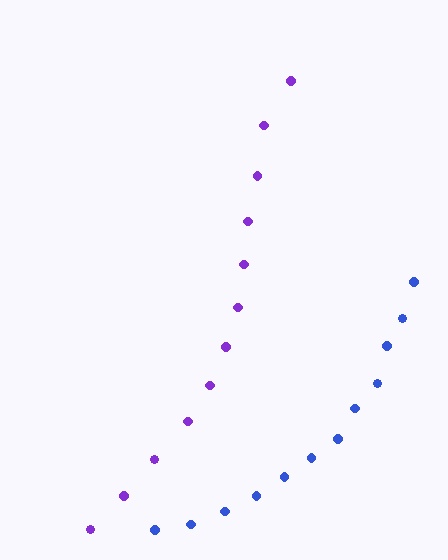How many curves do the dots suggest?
There are 2 distinct paths.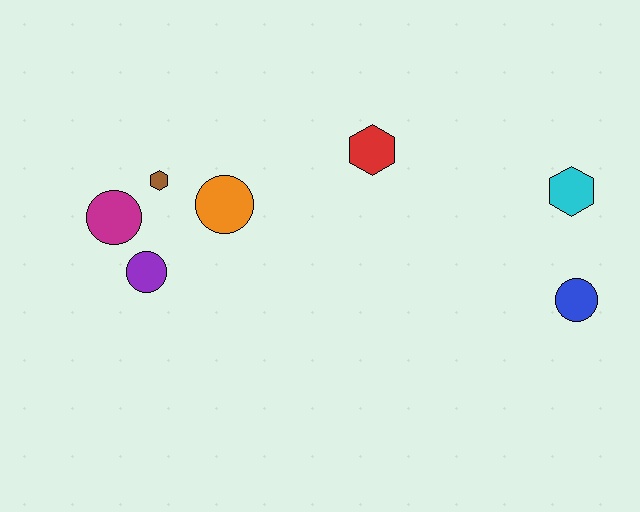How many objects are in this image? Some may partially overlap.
There are 7 objects.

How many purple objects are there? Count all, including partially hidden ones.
There is 1 purple object.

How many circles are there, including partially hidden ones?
There are 4 circles.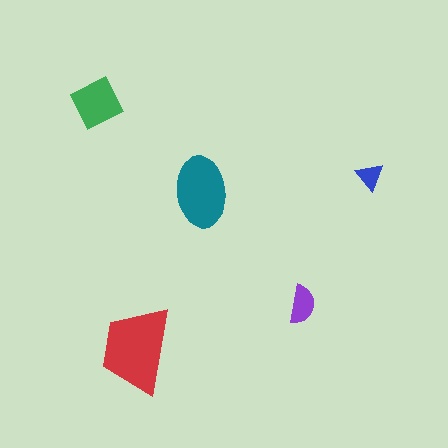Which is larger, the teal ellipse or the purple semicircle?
The teal ellipse.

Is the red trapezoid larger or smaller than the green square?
Larger.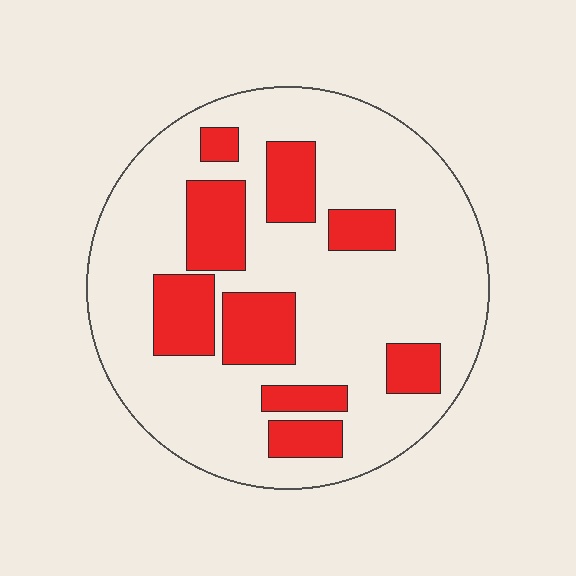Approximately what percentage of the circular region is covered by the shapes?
Approximately 25%.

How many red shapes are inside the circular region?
9.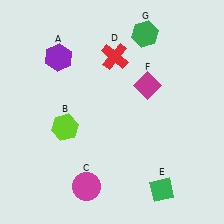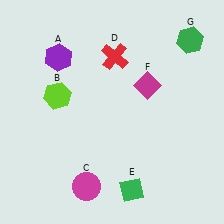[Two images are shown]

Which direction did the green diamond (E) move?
The green diamond (E) moved left.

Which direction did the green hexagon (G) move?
The green hexagon (G) moved right.